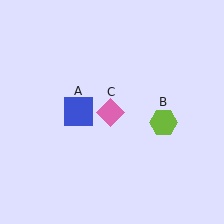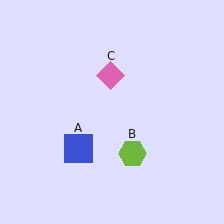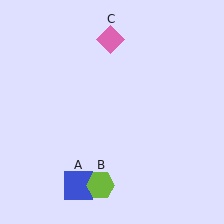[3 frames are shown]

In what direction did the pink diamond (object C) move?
The pink diamond (object C) moved up.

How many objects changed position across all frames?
3 objects changed position: blue square (object A), lime hexagon (object B), pink diamond (object C).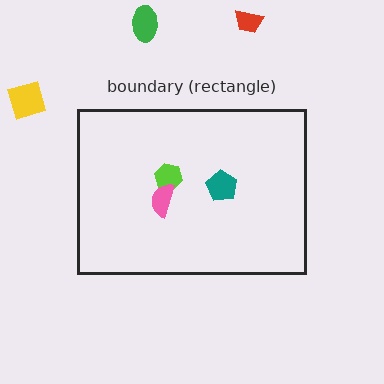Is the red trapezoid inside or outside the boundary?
Outside.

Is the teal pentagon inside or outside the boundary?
Inside.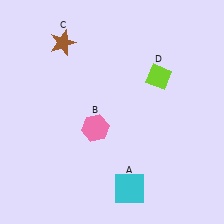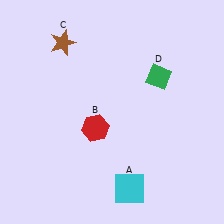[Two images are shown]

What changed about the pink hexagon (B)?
In Image 1, B is pink. In Image 2, it changed to red.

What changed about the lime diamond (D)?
In Image 1, D is lime. In Image 2, it changed to green.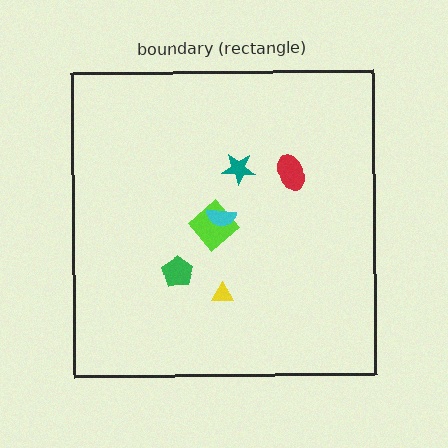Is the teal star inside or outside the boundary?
Inside.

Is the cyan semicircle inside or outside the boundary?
Inside.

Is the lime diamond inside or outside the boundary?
Inside.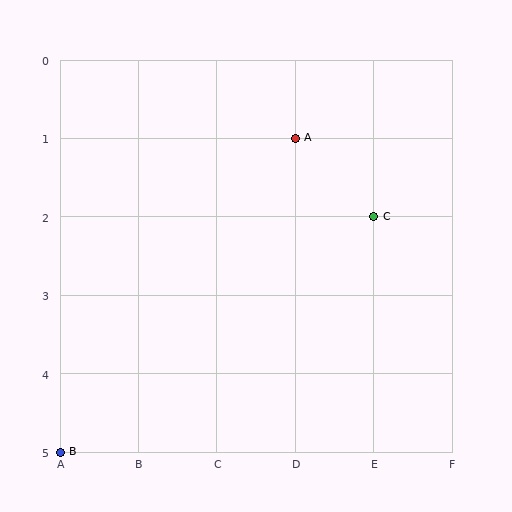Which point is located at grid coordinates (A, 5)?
Point B is at (A, 5).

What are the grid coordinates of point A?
Point A is at grid coordinates (D, 1).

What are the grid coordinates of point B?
Point B is at grid coordinates (A, 5).